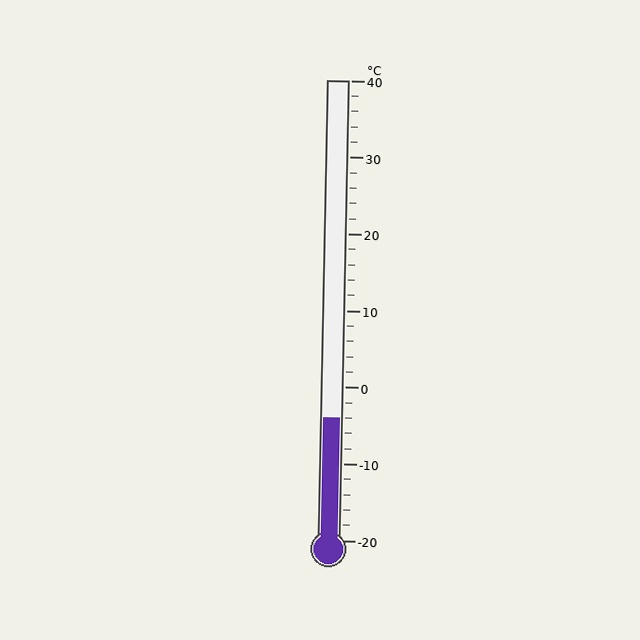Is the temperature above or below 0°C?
The temperature is below 0°C.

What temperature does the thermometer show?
The thermometer shows approximately -4°C.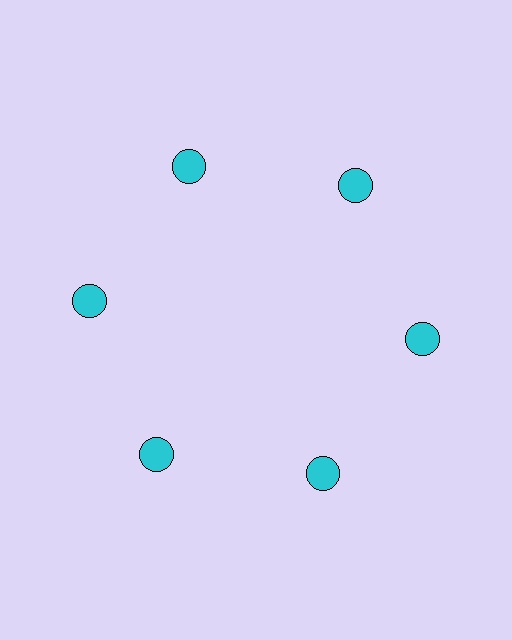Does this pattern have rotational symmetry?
Yes, this pattern has 6-fold rotational symmetry. It looks the same after rotating 60 degrees around the center.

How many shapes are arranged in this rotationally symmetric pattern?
There are 6 shapes, arranged in 6 groups of 1.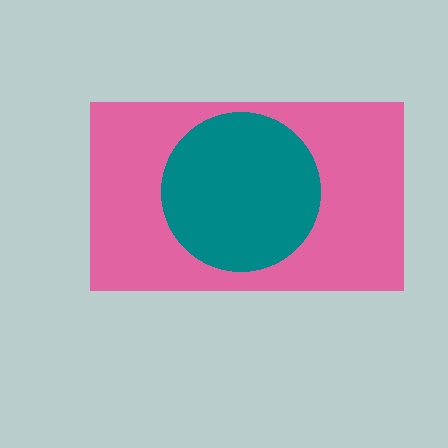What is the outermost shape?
The pink rectangle.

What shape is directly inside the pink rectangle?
The teal circle.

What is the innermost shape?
The teal circle.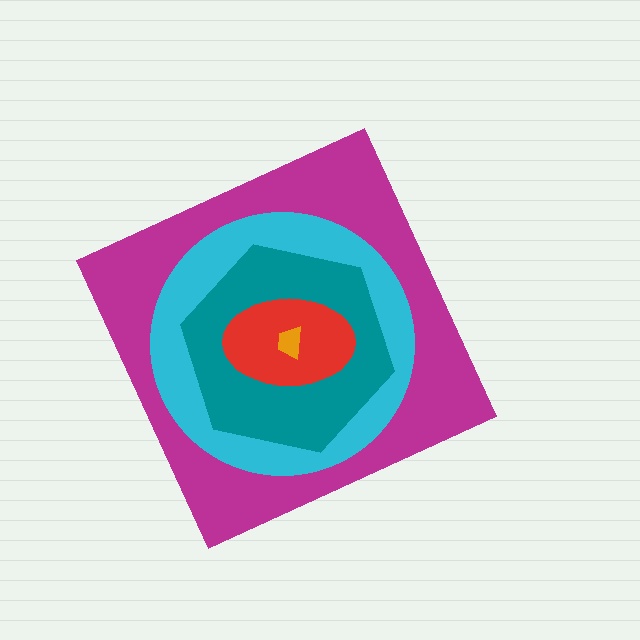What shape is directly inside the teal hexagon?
The red ellipse.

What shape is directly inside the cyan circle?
The teal hexagon.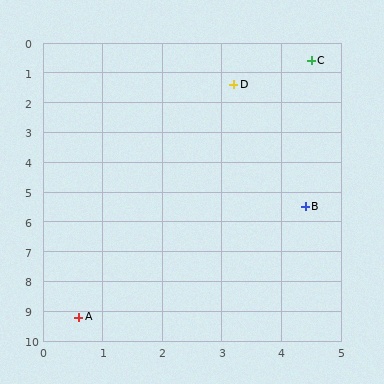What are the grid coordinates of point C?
Point C is at approximately (4.5, 0.6).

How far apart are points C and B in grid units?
Points C and B are about 4.9 grid units apart.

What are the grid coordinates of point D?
Point D is at approximately (3.2, 1.4).